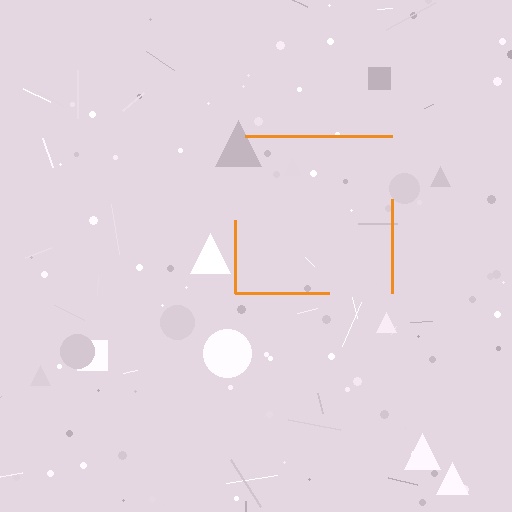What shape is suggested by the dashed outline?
The dashed outline suggests a square.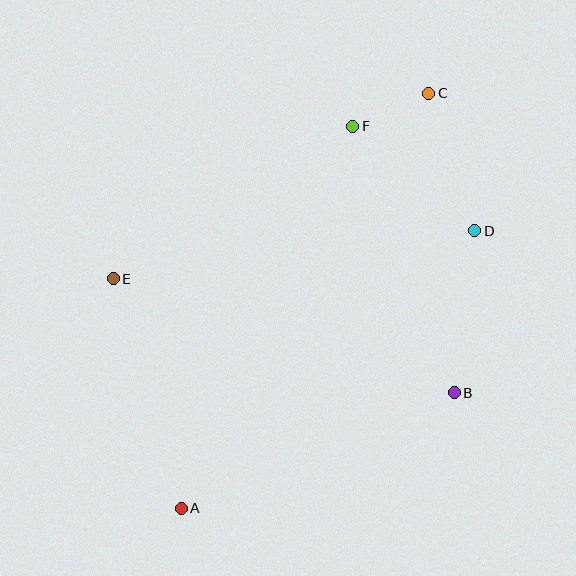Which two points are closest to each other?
Points C and F are closest to each other.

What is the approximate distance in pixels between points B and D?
The distance between B and D is approximately 163 pixels.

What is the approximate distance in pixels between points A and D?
The distance between A and D is approximately 404 pixels.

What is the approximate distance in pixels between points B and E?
The distance between B and E is approximately 359 pixels.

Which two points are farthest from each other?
Points A and C are farthest from each other.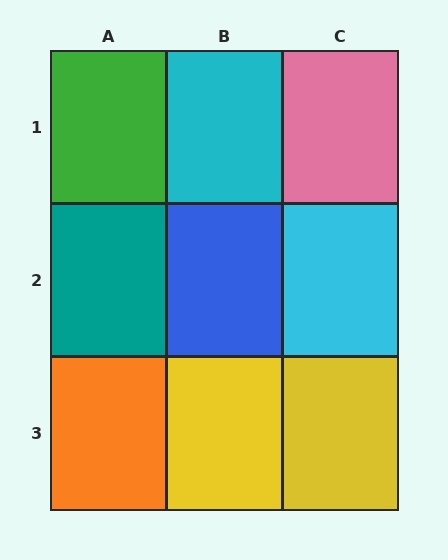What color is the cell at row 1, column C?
Pink.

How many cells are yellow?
2 cells are yellow.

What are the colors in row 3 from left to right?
Orange, yellow, yellow.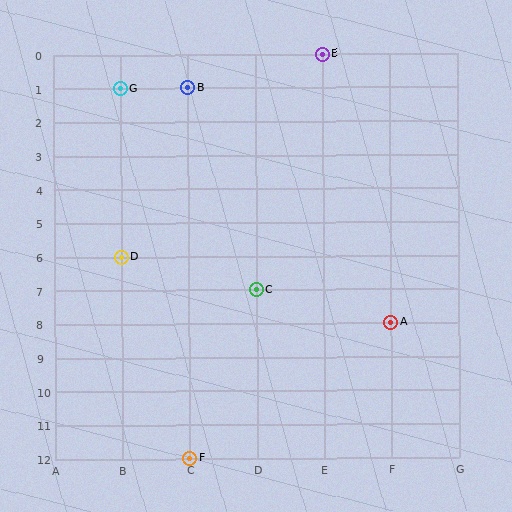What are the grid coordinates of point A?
Point A is at grid coordinates (F, 8).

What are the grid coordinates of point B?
Point B is at grid coordinates (C, 1).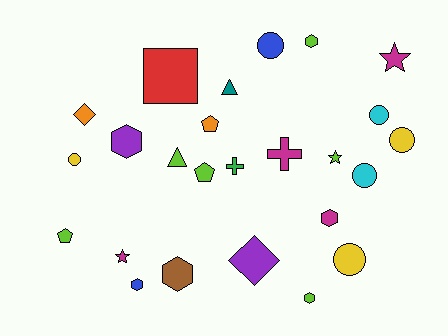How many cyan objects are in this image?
There are 2 cyan objects.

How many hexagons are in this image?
There are 6 hexagons.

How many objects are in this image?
There are 25 objects.